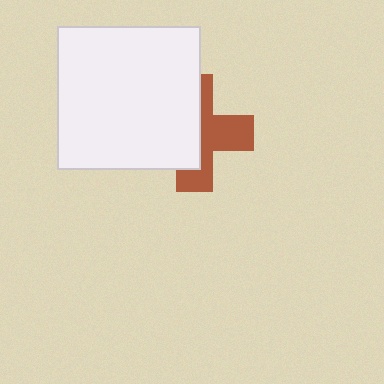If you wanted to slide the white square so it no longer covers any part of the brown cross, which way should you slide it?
Slide it left — that is the most direct way to separate the two shapes.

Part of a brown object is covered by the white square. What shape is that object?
It is a cross.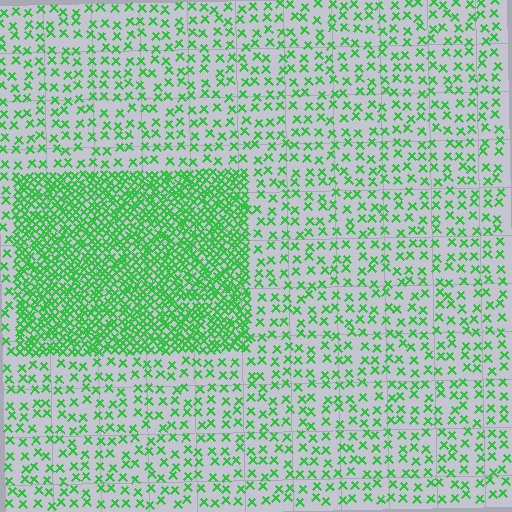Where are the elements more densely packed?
The elements are more densely packed inside the rectangle boundary.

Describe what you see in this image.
The image contains small green elements arranged at two different densities. A rectangle-shaped region is visible where the elements are more densely packed than the surrounding area.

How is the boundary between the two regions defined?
The boundary is defined by a change in element density (approximately 3.0x ratio). All elements are the same color, size, and shape.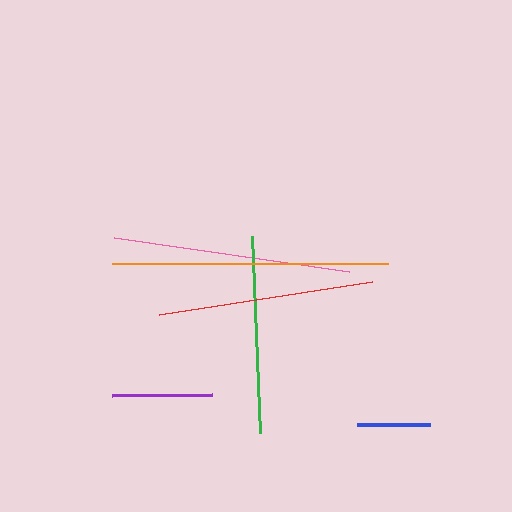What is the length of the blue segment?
The blue segment is approximately 73 pixels long.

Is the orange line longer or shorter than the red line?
The orange line is longer than the red line.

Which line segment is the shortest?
The blue line is the shortest at approximately 73 pixels.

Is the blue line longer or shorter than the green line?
The green line is longer than the blue line.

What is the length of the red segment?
The red segment is approximately 216 pixels long.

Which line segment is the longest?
The orange line is the longest at approximately 276 pixels.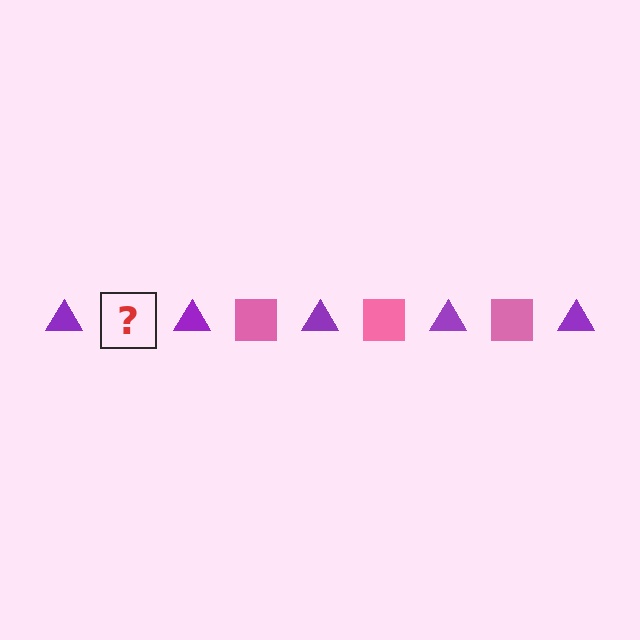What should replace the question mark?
The question mark should be replaced with a pink square.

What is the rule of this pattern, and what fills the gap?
The rule is that the pattern alternates between purple triangle and pink square. The gap should be filled with a pink square.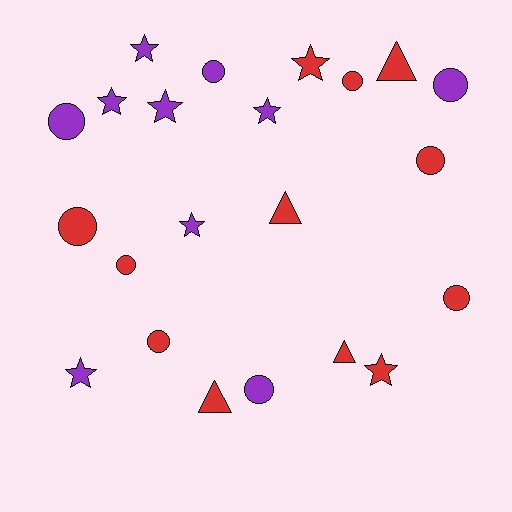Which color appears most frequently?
Red, with 12 objects.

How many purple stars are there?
There are 6 purple stars.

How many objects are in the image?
There are 22 objects.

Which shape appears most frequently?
Circle, with 10 objects.